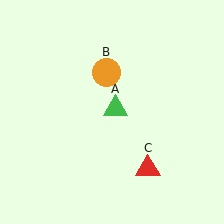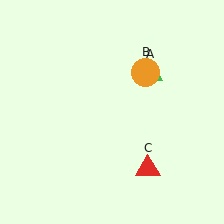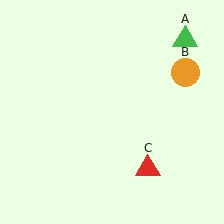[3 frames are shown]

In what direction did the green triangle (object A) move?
The green triangle (object A) moved up and to the right.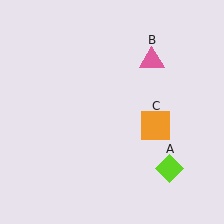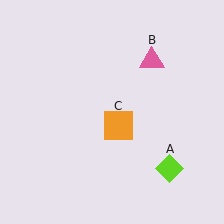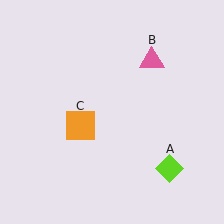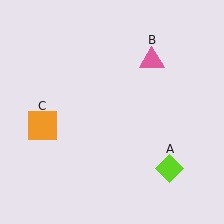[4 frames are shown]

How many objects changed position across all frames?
1 object changed position: orange square (object C).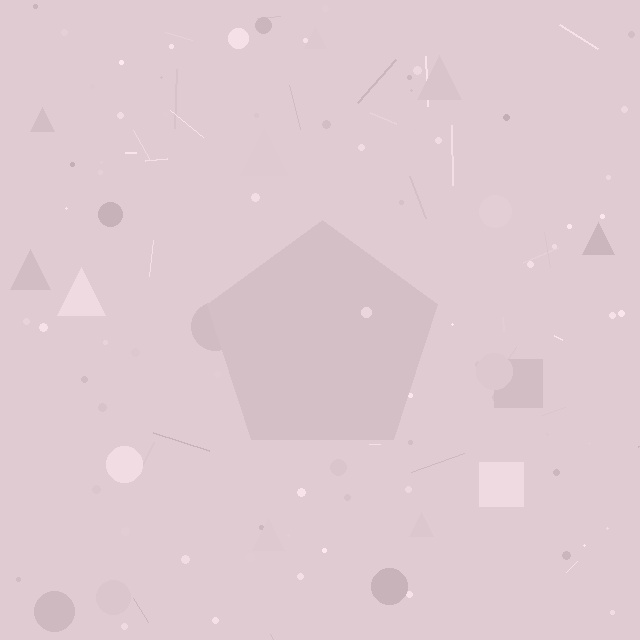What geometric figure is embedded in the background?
A pentagon is embedded in the background.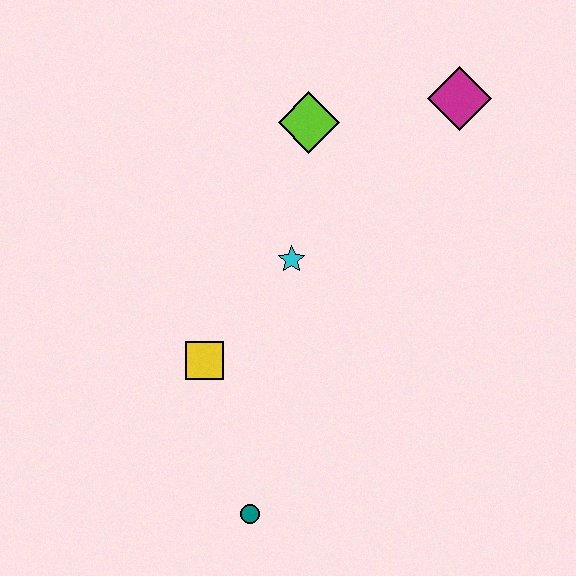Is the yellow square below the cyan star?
Yes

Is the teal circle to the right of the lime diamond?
No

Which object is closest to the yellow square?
The cyan star is closest to the yellow square.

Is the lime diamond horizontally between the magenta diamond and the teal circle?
Yes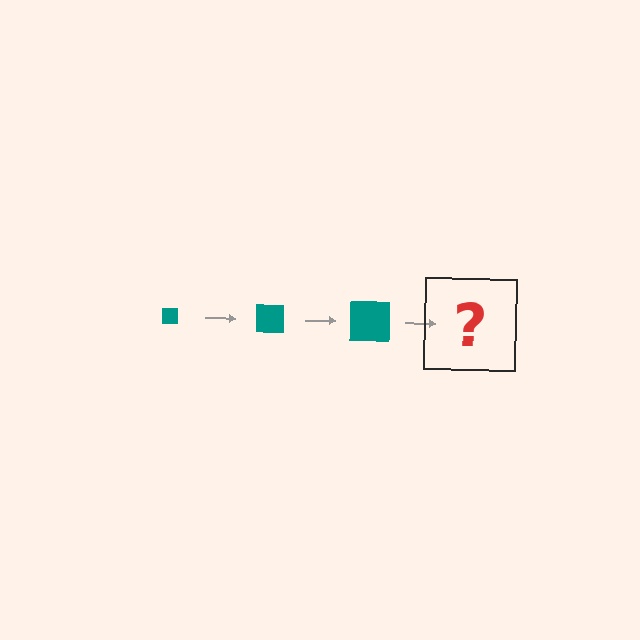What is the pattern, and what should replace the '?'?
The pattern is that the square gets progressively larger each step. The '?' should be a teal square, larger than the previous one.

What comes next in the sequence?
The next element should be a teal square, larger than the previous one.